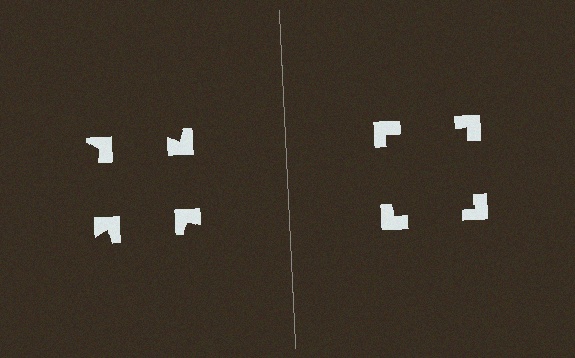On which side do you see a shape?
An illusory square appears on the right side. On the left side the wedge cuts are rotated, so no coherent shape forms.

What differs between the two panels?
The notched squares are positioned identically on both sides; only the wedge orientations differ. On the right they align to a square; on the left they are misaligned.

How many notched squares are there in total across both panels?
8 — 4 on each side.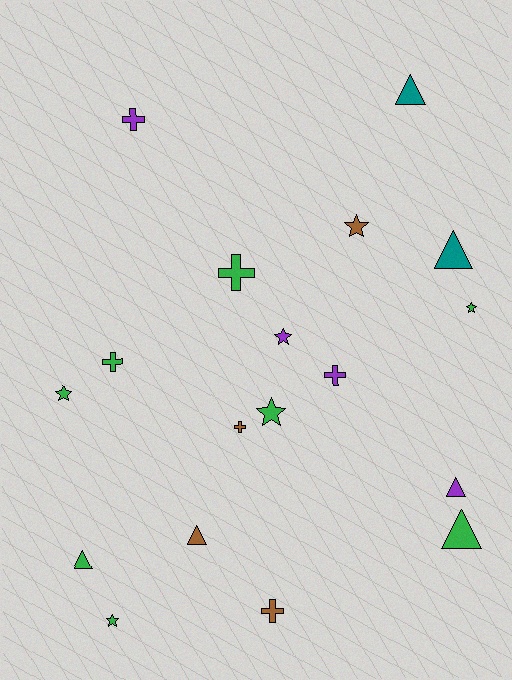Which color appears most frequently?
Green, with 8 objects.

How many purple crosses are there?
There are 2 purple crosses.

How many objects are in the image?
There are 18 objects.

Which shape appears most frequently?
Star, with 6 objects.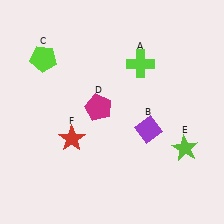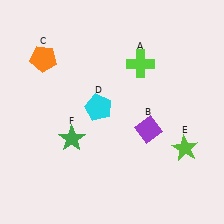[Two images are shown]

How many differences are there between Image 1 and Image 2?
There are 3 differences between the two images.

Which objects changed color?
C changed from lime to orange. D changed from magenta to cyan. F changed from red to green.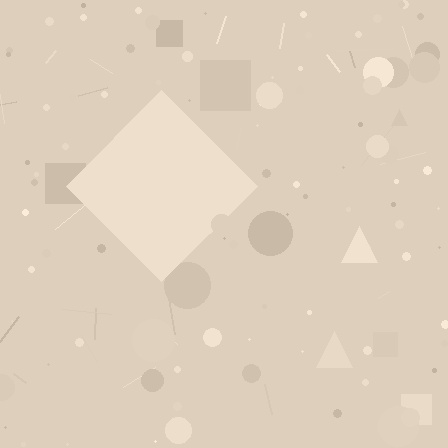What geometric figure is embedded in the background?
A diamond is embedded in the background.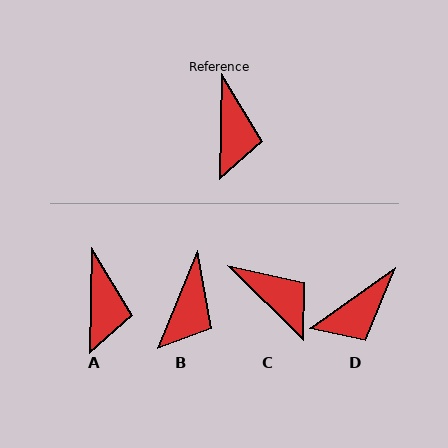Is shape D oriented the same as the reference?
No, it is off by about 54 degrees.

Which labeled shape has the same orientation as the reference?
A.